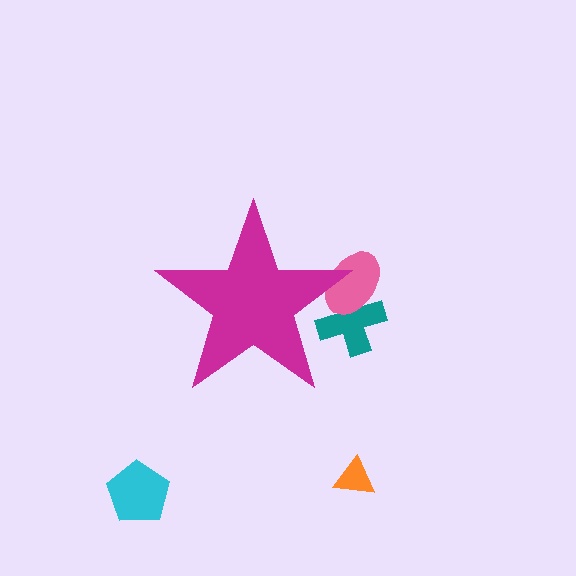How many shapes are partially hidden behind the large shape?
2 shapes are partially hidden.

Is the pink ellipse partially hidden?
Yes, the pink ellipse is partially hidden behind the magenta star.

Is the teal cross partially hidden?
Yes, the teal cross is partially hidden behind the magenta star.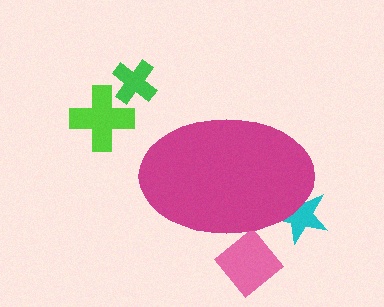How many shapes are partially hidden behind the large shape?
2 shapes are partially hidden.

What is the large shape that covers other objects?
A magenta ellipse.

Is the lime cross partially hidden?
No, the lime cross is fully visible.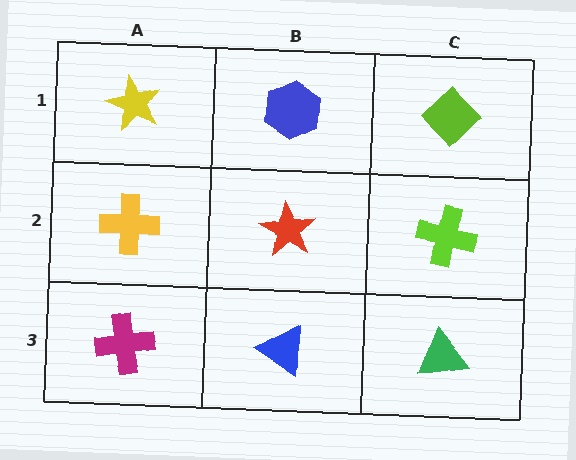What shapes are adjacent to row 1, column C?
A lime cross (row 2, column C), a blue hexagon (row 1, column B).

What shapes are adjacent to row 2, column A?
A yellow star (row 1, column A), a magenta cross (row 3, column A), a red star (row 2, column B).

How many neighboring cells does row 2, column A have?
3.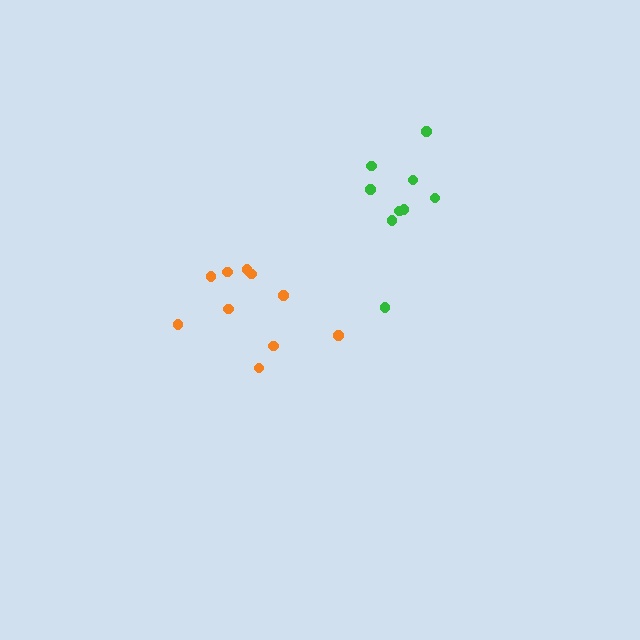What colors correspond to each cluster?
The clusters are colored: orange, green.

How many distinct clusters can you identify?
There are 2 distinct clusters.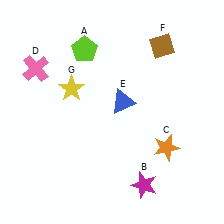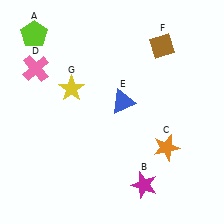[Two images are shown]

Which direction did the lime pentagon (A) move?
The lime pentagon (A) moved left.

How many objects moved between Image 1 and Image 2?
1 object moved between the two images.